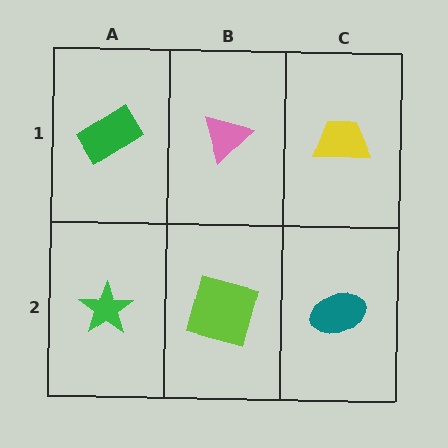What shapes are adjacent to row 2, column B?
A pink triangle (row 1, column B), a green star (row 2, column A), a teal ellipse (row 2, column C).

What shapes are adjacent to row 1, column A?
A green star (row 2, column A), a pink triangle (row 1, column B).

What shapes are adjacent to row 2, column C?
A yellow trapezoid (row 1, column C), a lime square (row 2, column B).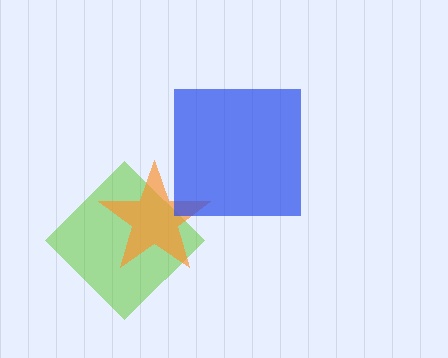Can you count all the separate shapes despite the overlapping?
Yes, there are 3 separate shapes.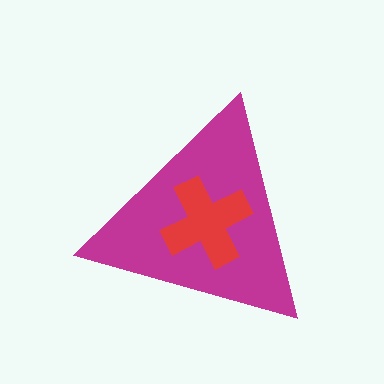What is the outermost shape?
The magenta triangle.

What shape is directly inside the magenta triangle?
The red cross.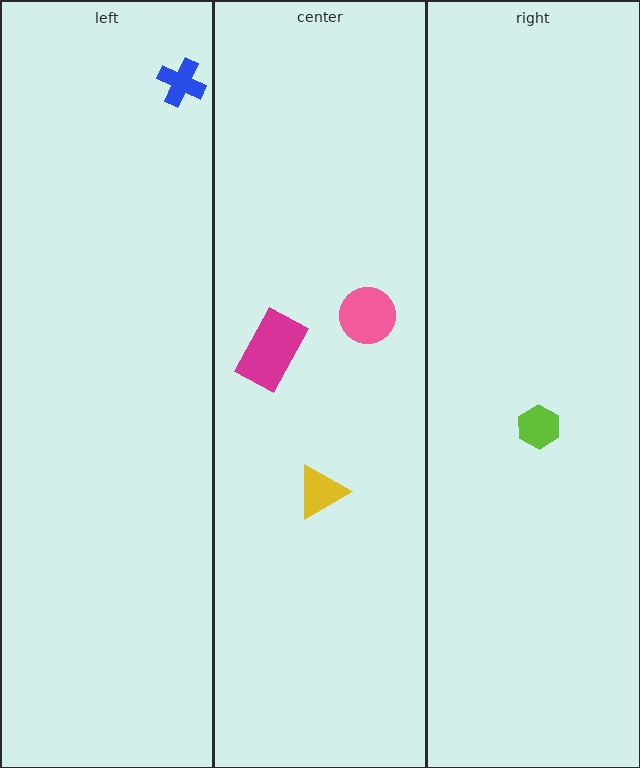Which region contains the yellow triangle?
The center region.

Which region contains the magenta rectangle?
The center region.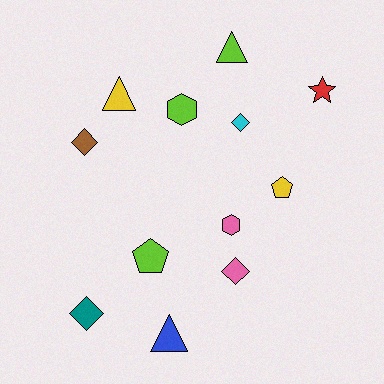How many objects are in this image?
There are 12 objects.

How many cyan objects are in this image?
There is 1 cyan object.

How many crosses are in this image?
There are no crosses.